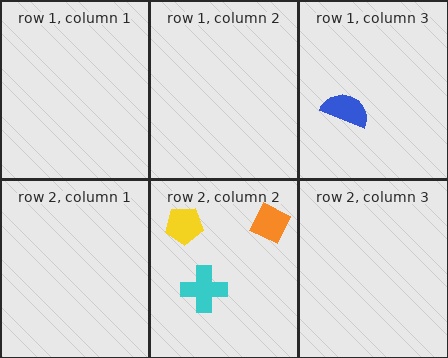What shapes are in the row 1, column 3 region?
The blue semicircle.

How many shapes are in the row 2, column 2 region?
3.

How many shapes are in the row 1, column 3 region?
1.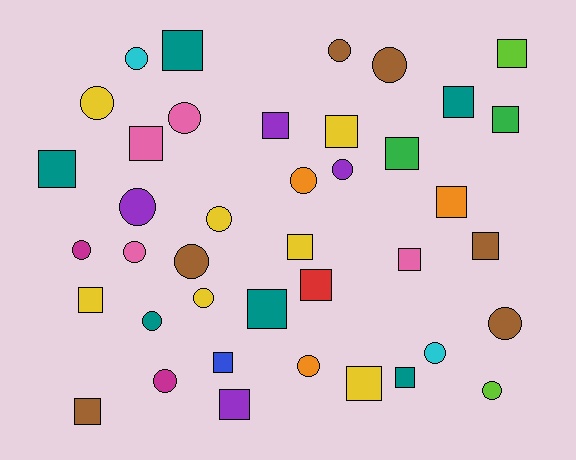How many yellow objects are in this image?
There are 7 yellow objects.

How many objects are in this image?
There are 40 objects.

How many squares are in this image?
There are 21 squares.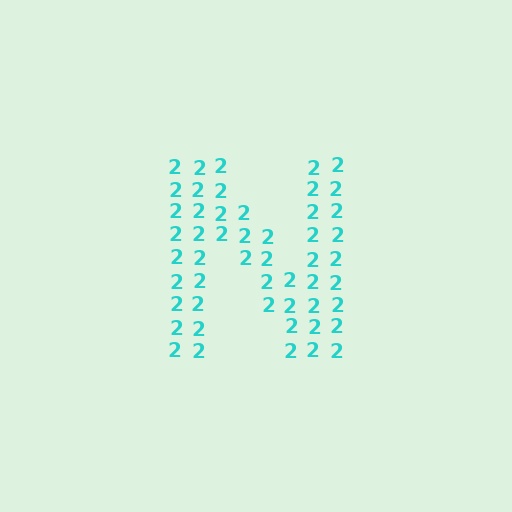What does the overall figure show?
The overall figure shows the letter N.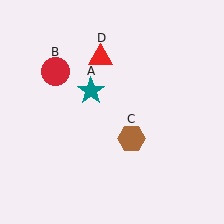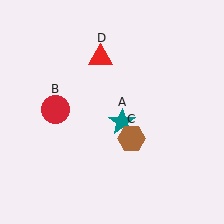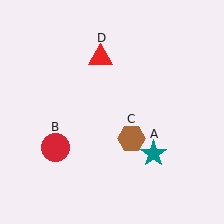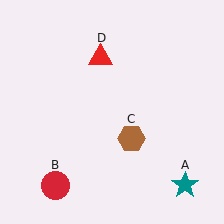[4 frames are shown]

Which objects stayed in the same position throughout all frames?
Brown hexagon (object C) and red triangle (object D) remained stationary.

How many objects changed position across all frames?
2 objects changed position: teal star (object A), red circle (object B).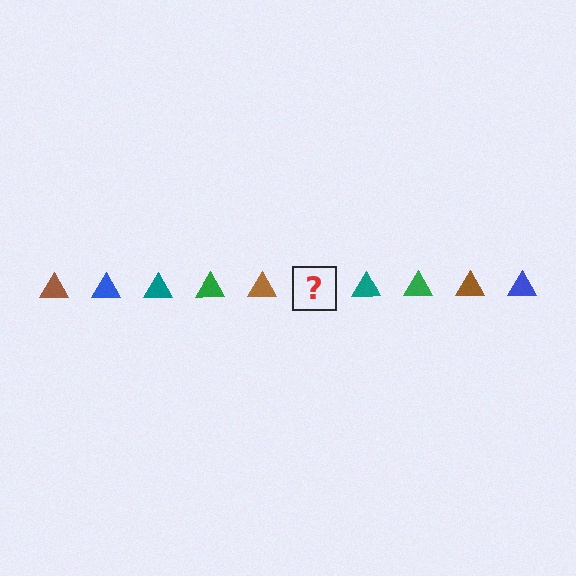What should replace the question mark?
The question mark should be replaced with a blue triangle.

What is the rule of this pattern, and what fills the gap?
The rule is that the pattern cycles through brown, blue, teal, green triangles. The gap should be filled with a blue triangle.